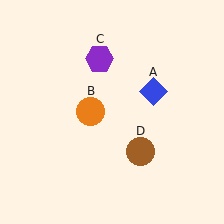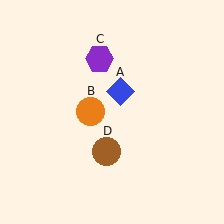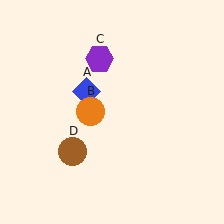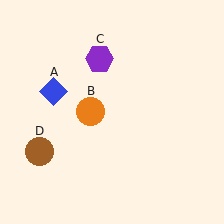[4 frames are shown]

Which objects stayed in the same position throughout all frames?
Orange circle (object B) and purple hexagon (object C) remained stationary.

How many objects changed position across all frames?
2 objects changed position: blue diamond (object A), brown circle (object D).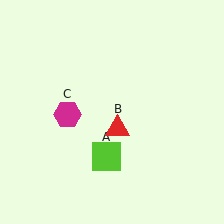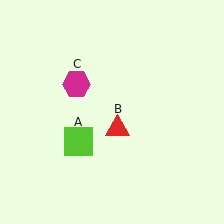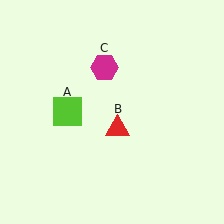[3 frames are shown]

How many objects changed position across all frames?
2 objects changed position: lime square (object A), magenta hexagon (object C).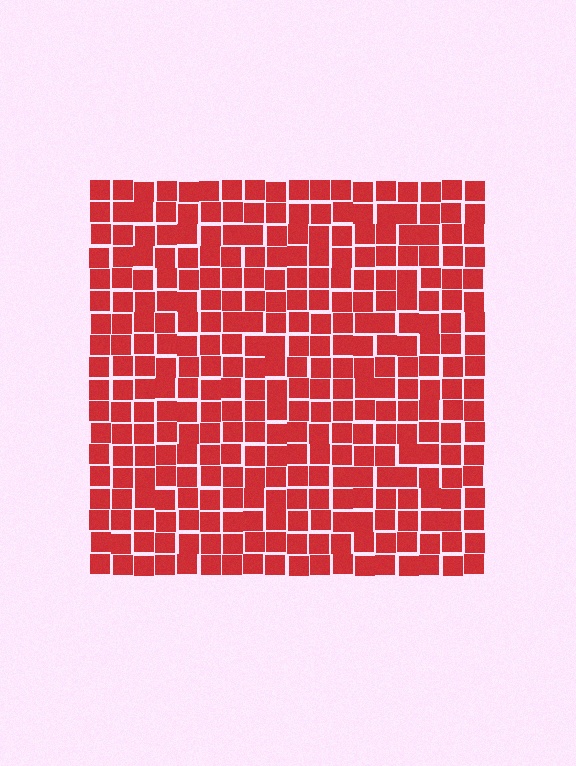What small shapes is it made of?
It is made of small squares.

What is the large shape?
The large shape is a square.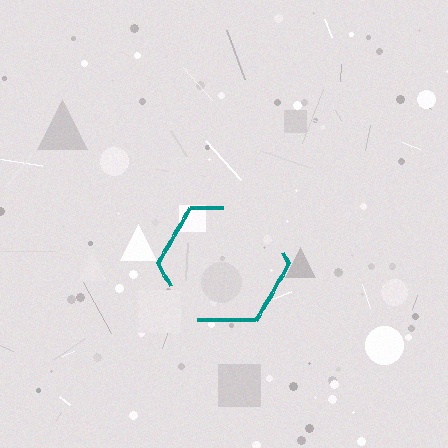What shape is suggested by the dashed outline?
The dashed outline suggests a hexagon.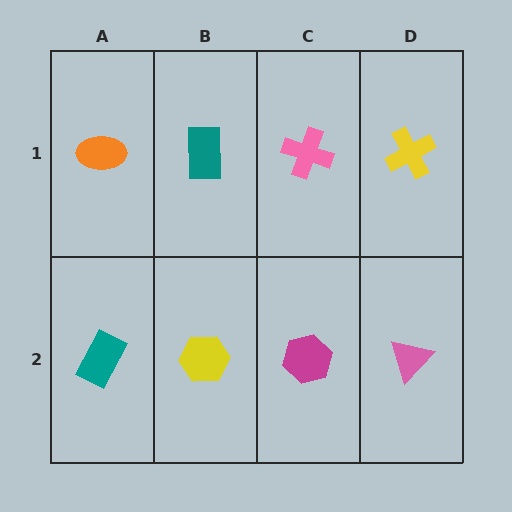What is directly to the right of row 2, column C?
A pink triangle.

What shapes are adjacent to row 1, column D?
A pink triangle (row 2, column D), a pink cross (row 1, column C).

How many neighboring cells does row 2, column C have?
3.